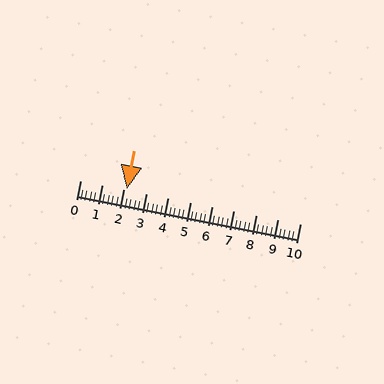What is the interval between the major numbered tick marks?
The major tick marks are spaced 1 units apart.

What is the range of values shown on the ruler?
The ruler shows values from 0 to 10.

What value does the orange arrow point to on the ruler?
The orange arrow points to approximately 2.1.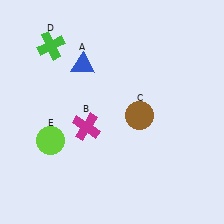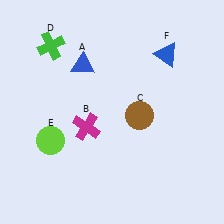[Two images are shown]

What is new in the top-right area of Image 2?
A blue triangle (F) was added in the top-right area of Image 2.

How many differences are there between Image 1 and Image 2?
There is 1 difference between the two images.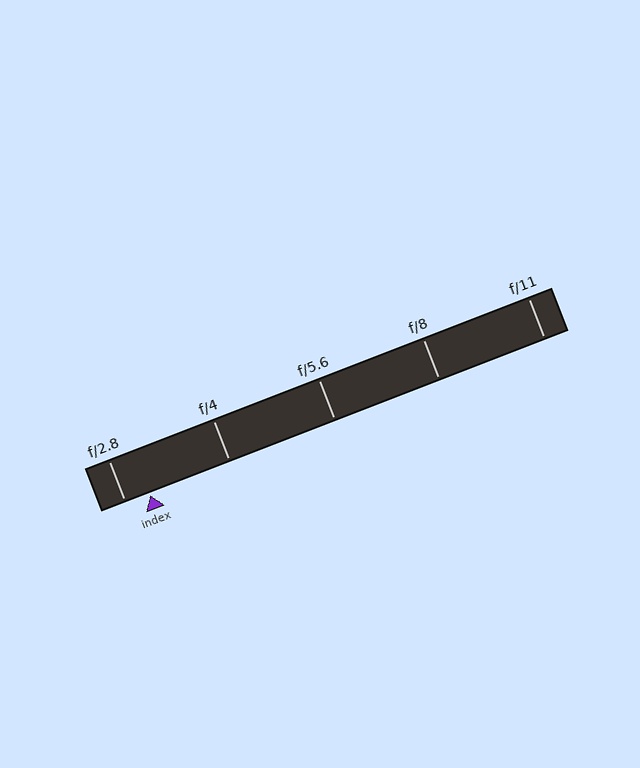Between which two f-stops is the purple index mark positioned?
The index mark is between f/2.8 and f/4.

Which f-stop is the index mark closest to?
The index mark is closest to f/2.8.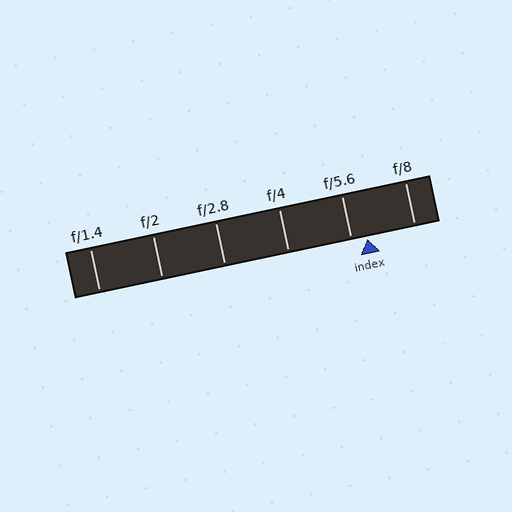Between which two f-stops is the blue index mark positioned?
The index mark is between f/5.6 and f/8.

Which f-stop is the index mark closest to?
The index mark is closest to f/5.6.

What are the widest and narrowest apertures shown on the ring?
The widest aperture shown is f/1.4 and the narrowest is f/8.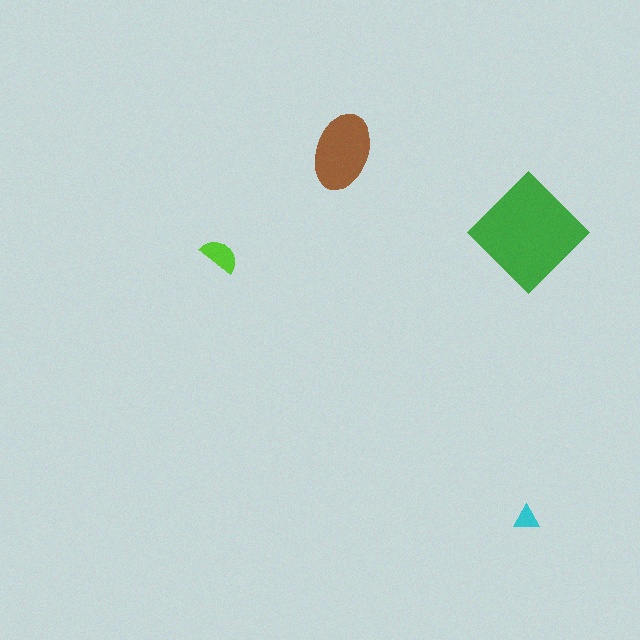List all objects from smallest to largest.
The cyan triangle, the lime semicircle, the brown ellipse, the green diamond.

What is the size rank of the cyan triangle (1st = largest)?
4th.